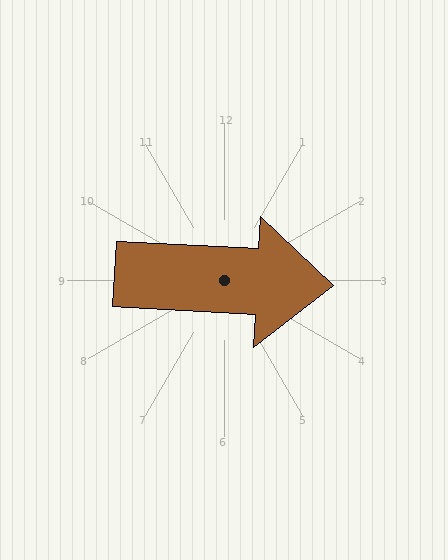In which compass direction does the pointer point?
East.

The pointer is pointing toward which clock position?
Roughly 3 o'clock.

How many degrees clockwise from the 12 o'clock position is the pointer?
Approximately 93 degrees.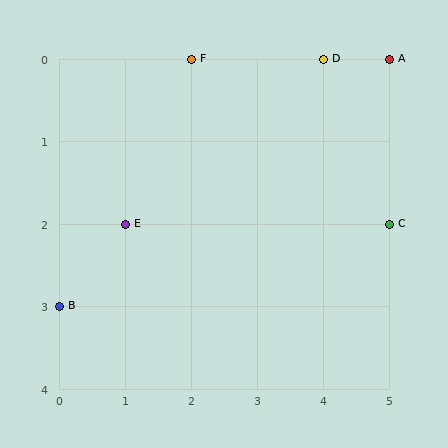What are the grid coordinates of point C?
Point C is at grid coordinates (5, 2).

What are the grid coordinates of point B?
Point B is at grid coordinates (0, 3).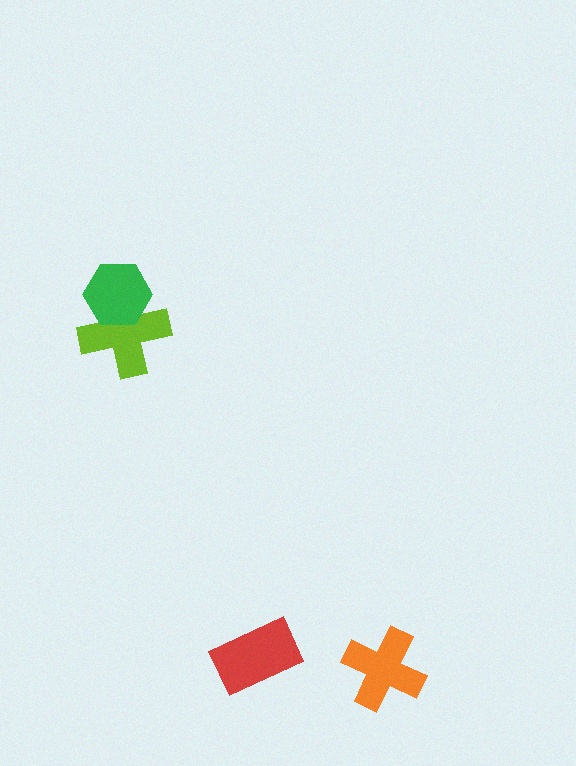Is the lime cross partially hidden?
Yes, it is partially covered by another shape.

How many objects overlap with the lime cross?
1 object overlaps with the lime cross.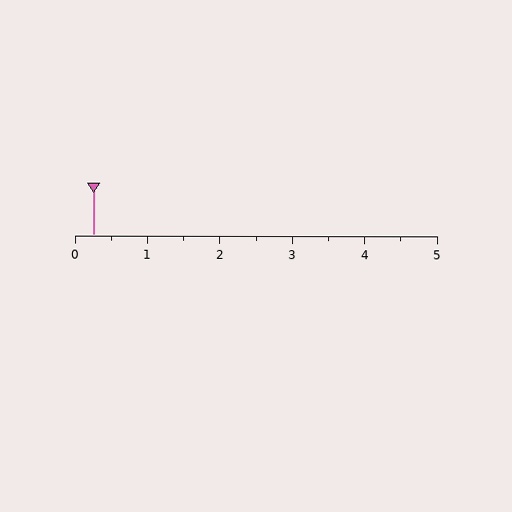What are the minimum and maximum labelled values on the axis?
The axis runs from 0 to 5.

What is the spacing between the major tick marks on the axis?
The major ticks are spaced 1 apart.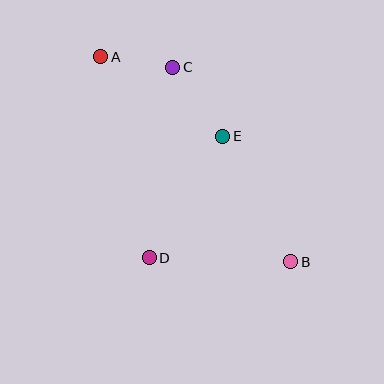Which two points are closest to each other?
Points A and C are closest to each other.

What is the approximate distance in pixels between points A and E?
The distance between A and E is approximately 146 pixels.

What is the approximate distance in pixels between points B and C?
The distance between B and C is approximately 228 pixels.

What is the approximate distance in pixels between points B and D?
The distance between B and D is approximately 142 pixels.